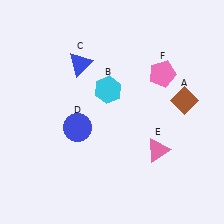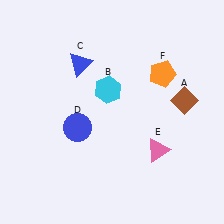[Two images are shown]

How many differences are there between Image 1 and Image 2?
There is 1 difference between the two images.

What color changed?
The pentagon (F) changed from pink in Image 1 to orange in Image 2.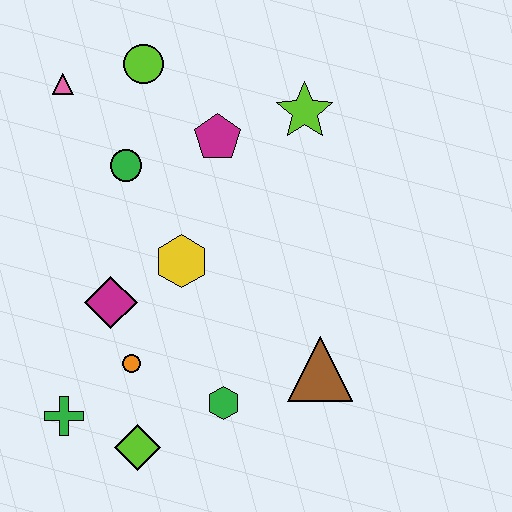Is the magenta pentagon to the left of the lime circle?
No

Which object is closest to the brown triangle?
The green hexagon is closest to the brown triangle.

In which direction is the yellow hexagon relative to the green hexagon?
The yellow hexagon is above the green hexagon.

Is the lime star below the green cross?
No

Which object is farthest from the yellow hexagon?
The pink triangle is farthest from the yellow hexagon.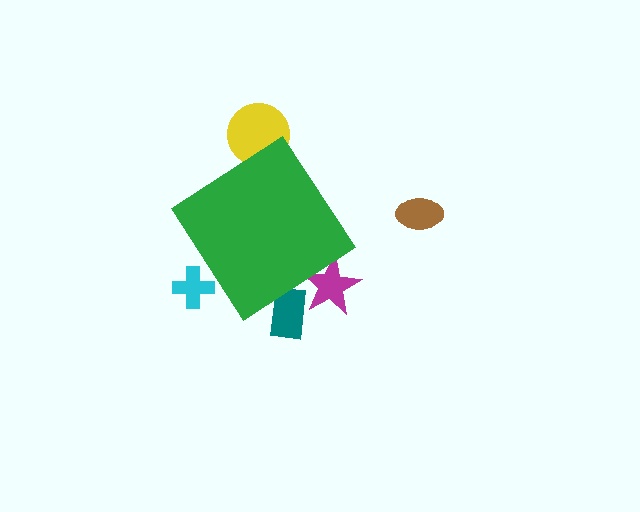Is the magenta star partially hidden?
Yes, the magenta star is partially hidden behind the green diamond.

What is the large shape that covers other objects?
A green diamond.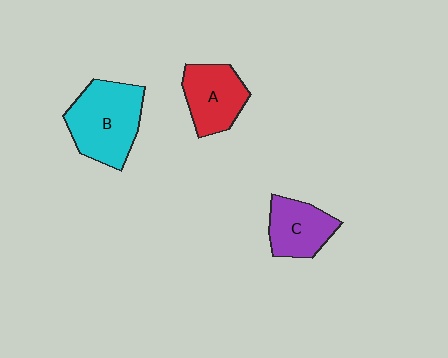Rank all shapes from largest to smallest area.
From largest to smallest: B (cyan), A (red), C (purple).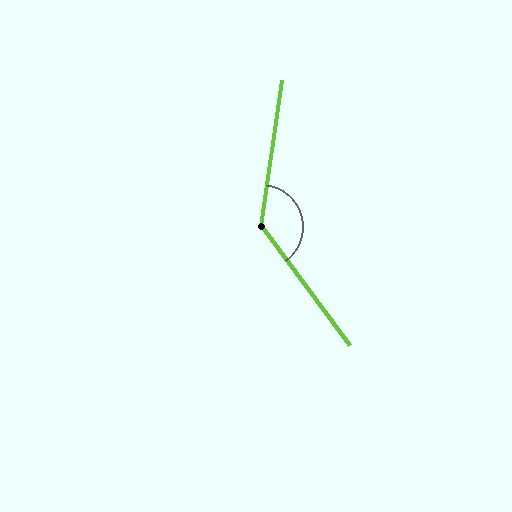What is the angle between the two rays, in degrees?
Approximately 135 degrees.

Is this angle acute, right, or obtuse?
It is obtuse.